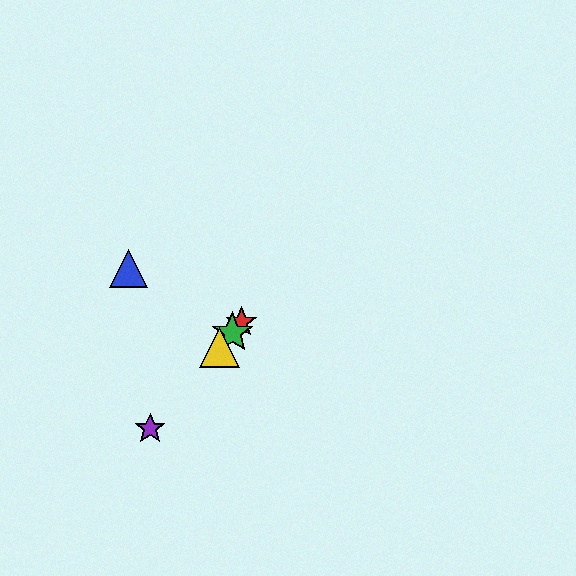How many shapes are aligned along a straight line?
4 shapes (the red star, the green star, the yellow triangle, the purple star) are aligned along a straight line.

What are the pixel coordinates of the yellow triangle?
The yellow triangle is at (219, 348).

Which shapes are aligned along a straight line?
The red star, the green star, the yellow triangle, the purple star are aligned along a straight line.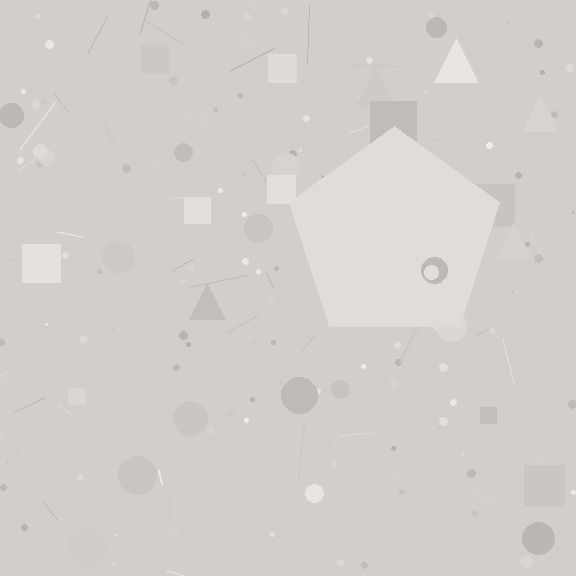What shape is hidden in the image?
A pentagon is hidden in the image.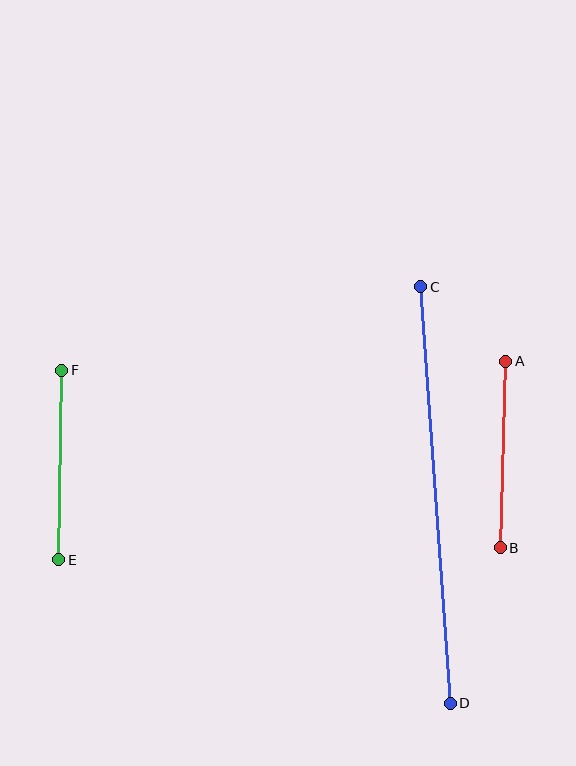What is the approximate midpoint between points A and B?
The midpoint is at approximately (503, 454) pixels.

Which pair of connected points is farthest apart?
Points C and D are farthest apart.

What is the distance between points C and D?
The distance is approximately 417 pixels.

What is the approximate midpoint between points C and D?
The midpoint is at approximately (435, 495) pixels.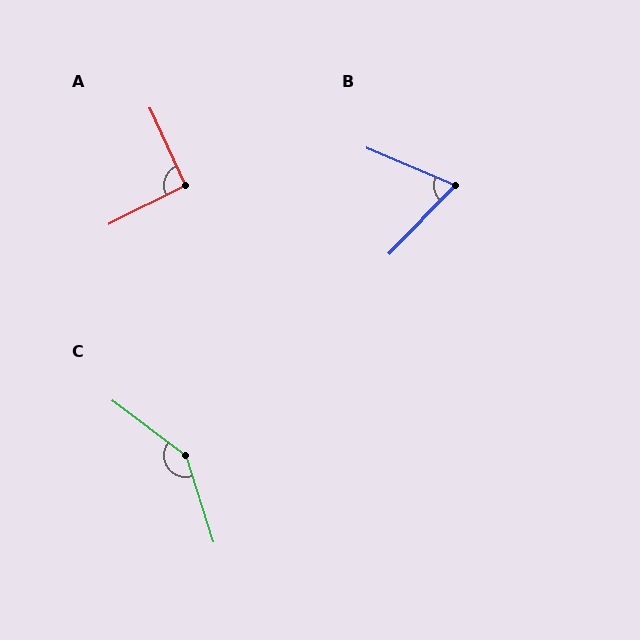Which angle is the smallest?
B, at approximately 69 degrees.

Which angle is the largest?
C, at approximately 144 degrees.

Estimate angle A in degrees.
Approximately 92 degrees.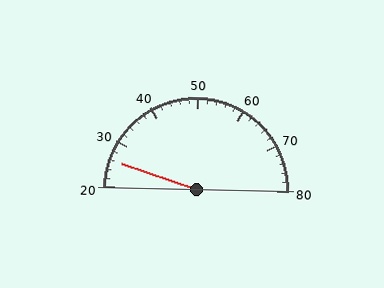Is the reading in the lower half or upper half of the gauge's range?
The reading is in the lower half of the range (20 to 80).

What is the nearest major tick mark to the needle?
The nearest major tick mark is 30.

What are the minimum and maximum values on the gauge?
The gauge ranges from 20 to 80.